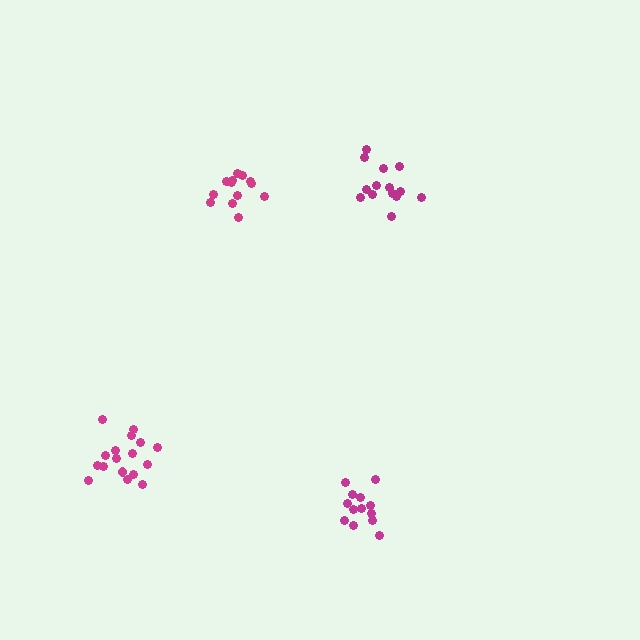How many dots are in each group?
Group 1: 13 dots, Group 2: 17 dots, Group 3: 14 dots, Group 4: 13 dots (57 total).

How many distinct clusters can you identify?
There are 4 distinct clusters.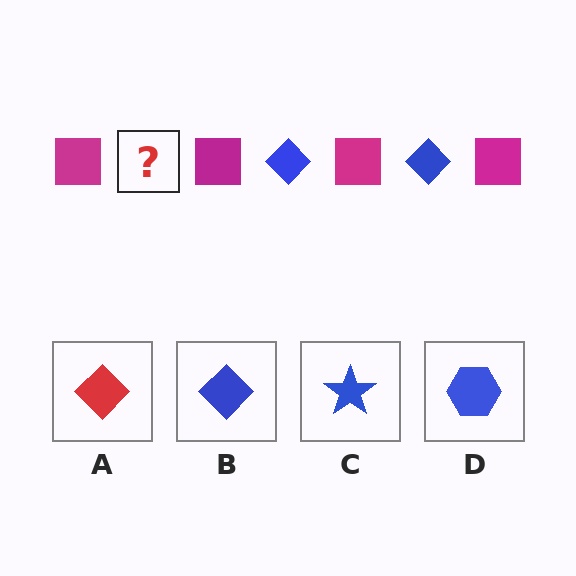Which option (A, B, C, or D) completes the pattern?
B.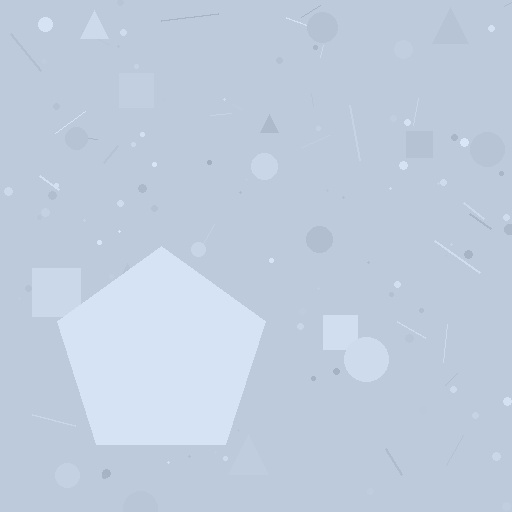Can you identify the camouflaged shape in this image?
The camouflaged shape is a pentagon.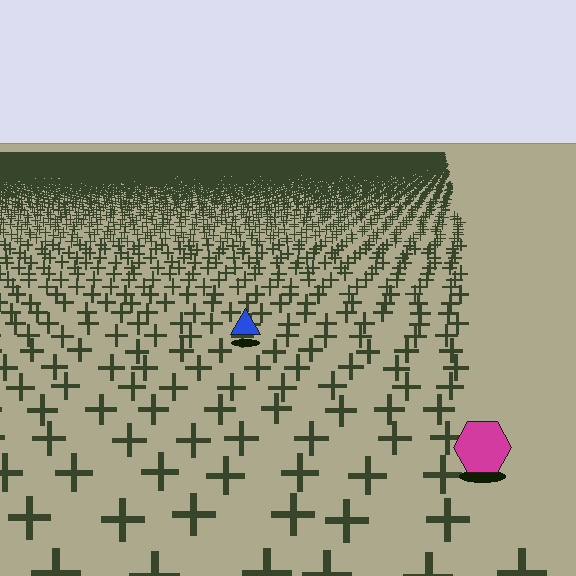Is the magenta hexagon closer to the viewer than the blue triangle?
Yes. The magenta hexagon is closer — you can tell from the texture gradient: the ground texture is coarser near it.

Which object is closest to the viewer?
The magenta hexagon is closest. The texture marks near it are larger and more spread out.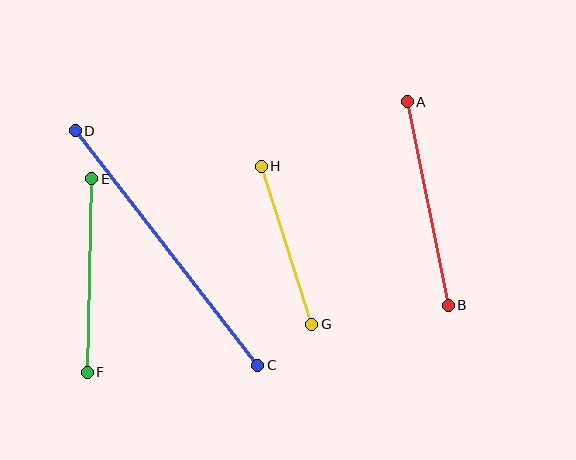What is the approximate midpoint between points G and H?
The midpoint is at approximately (286, 245) pixels.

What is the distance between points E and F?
The distance is approximately 194 pixels.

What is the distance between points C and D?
The distance is approximately 297 pixels.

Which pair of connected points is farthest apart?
Points C and D are farthest apart.